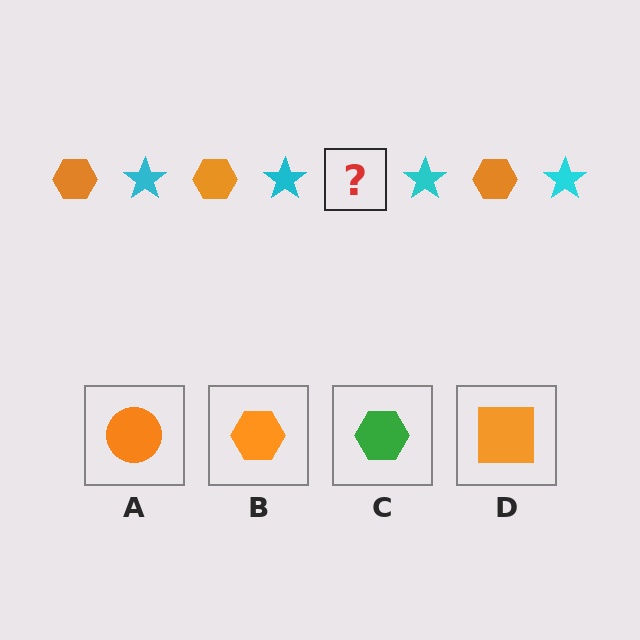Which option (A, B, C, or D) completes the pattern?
B.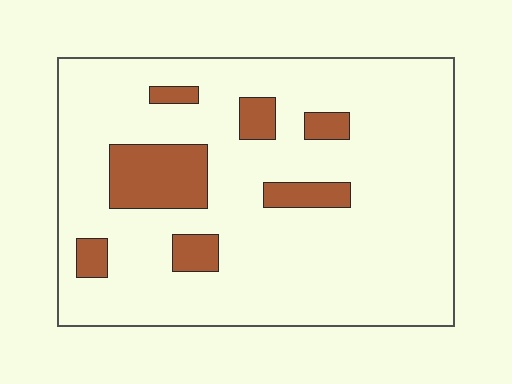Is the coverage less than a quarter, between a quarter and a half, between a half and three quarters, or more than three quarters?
Less than a quarter.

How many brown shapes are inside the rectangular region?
7.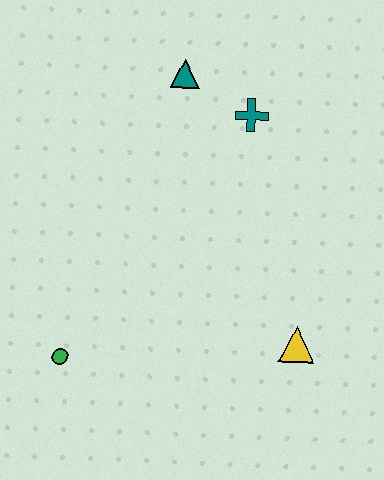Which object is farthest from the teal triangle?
The green circle is farthest from the teal triangle.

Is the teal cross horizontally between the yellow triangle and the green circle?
Yes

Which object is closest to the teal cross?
The teal triangle is closest to the teal cross.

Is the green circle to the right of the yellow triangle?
No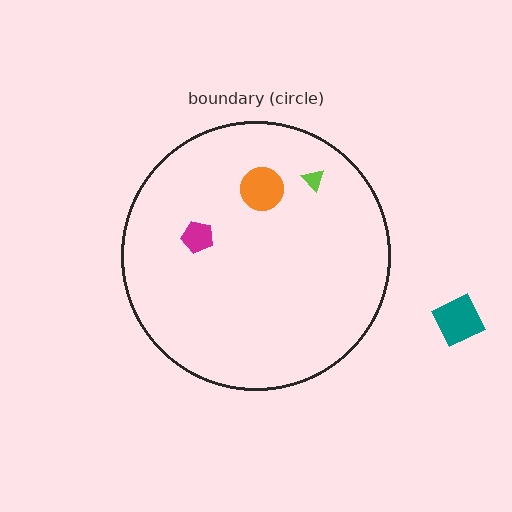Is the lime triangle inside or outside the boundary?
Inside.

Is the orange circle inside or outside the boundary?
Inside.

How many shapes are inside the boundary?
3 inside, 1 outside.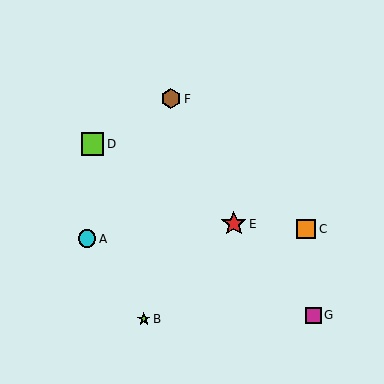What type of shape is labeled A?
Shape A is a cyan circle.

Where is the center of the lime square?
The center of the lime square is at (93, 144).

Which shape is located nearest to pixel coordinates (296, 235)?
The orange square (labeled C) at (306, 229) is nearest to that location.